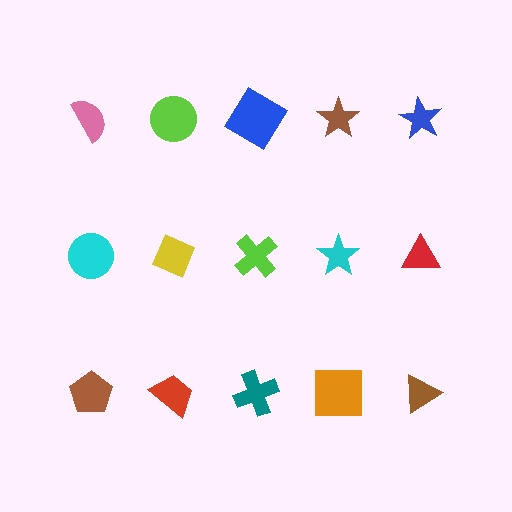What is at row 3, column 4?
An orange square.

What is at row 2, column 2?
A yellow diamond.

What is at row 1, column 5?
A blue star.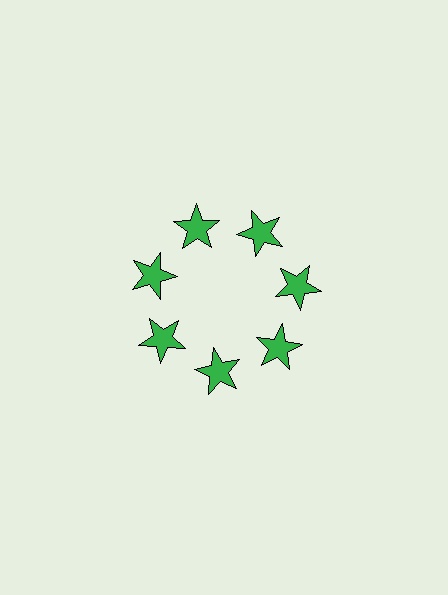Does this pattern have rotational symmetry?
Yes, this pattern has 7-fold rotational symmetry. It looks the same after rotating 51 degrees around the center.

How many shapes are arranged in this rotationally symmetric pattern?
There are 7 shapes, arranged in 7 groups of 1.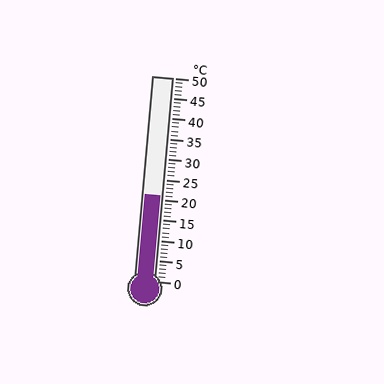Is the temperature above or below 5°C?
The temperature is above 5°C.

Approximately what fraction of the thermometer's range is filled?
The thermometer is filled to approximately 40% of its range.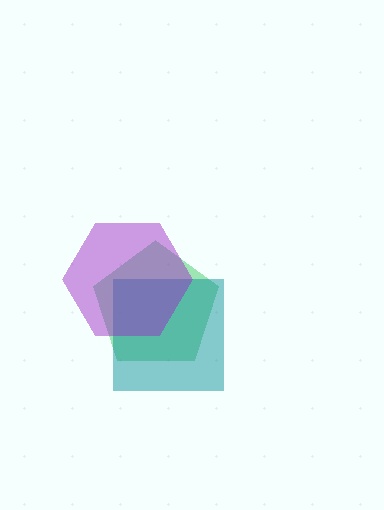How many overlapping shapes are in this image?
There are 3 overlapping shapes in the image.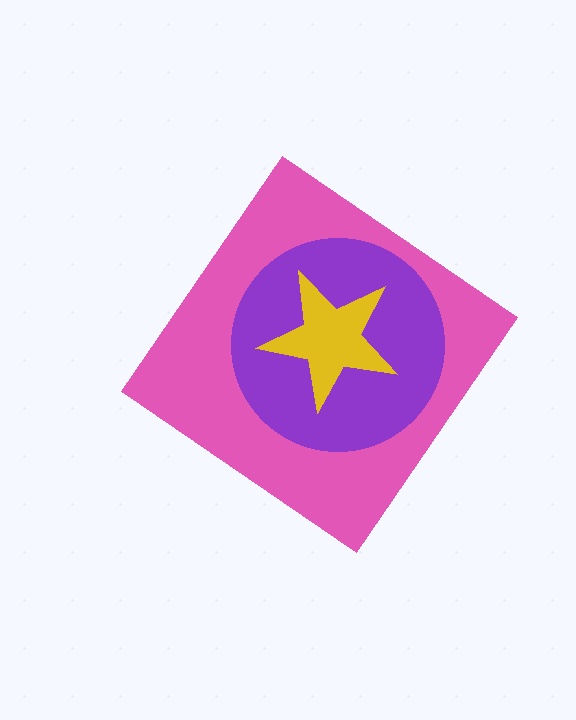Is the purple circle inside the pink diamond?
Yes.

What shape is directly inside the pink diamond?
The purple circle.